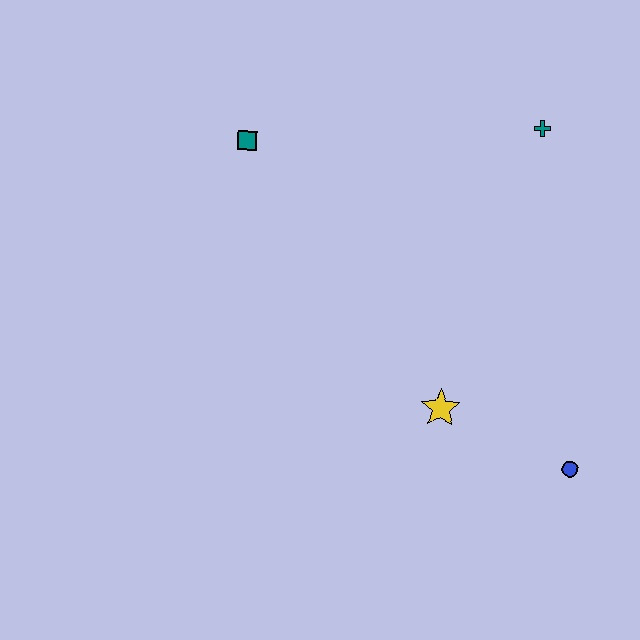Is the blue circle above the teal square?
No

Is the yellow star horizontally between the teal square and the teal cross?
Yes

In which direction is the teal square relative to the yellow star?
The teal square is above the yellow star.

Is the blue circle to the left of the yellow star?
No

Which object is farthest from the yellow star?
The teal square is farthest from the yellow star.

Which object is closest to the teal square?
The teal cross is closest to the teal square.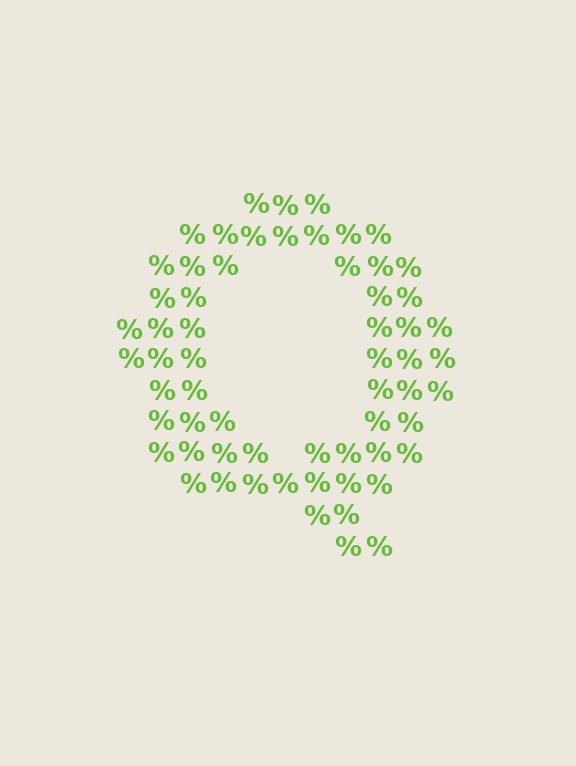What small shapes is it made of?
It is made of small percent signs.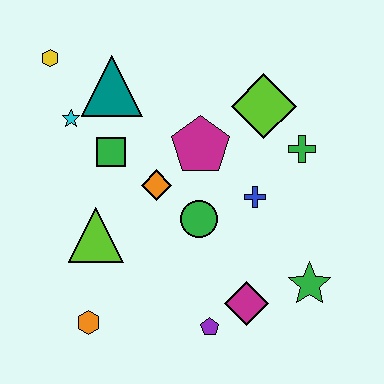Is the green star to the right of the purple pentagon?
Yes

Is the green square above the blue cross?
Yes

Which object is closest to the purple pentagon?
The magenta diamond is closest to the purple pentagon.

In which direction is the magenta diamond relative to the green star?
The magenta diamond is to the left of the green star.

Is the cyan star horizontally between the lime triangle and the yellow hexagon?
Yes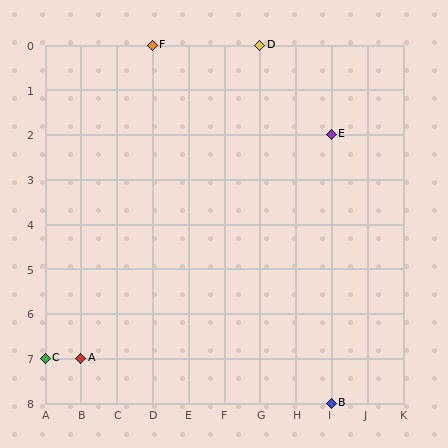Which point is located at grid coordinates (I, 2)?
Point E is at (I, 2).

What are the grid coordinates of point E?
Point E is at grid coordinates (I, 2).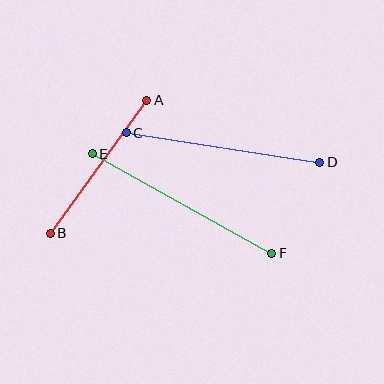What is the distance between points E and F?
The distance is approximately 205 pixels.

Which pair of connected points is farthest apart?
Points E and F are farthest apart.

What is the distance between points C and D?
The distance is approximately 196 pixels.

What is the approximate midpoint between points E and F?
The midpoint is at approximately (182, 203) pixels.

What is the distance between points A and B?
The distance is approximately 164 pixels.